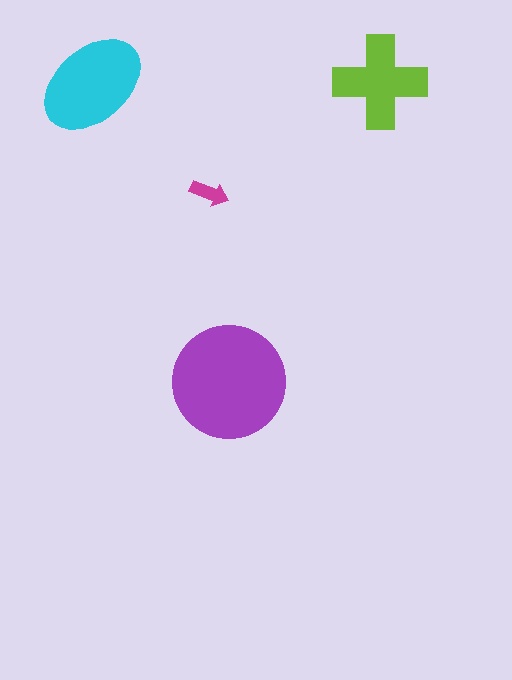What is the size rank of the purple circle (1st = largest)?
1st.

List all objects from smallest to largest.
The magenta arrow, the lime cross, the cyan ellipse, the purple circle.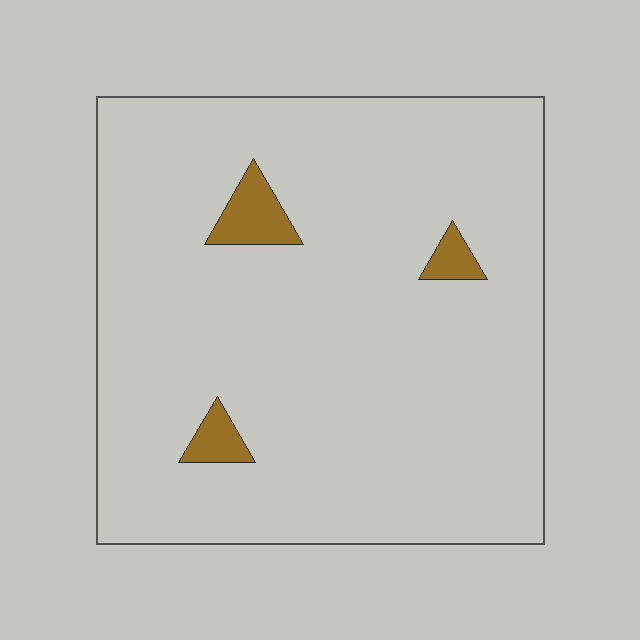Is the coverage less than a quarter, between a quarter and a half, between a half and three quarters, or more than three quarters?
Less than a quarter.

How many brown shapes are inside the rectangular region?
3.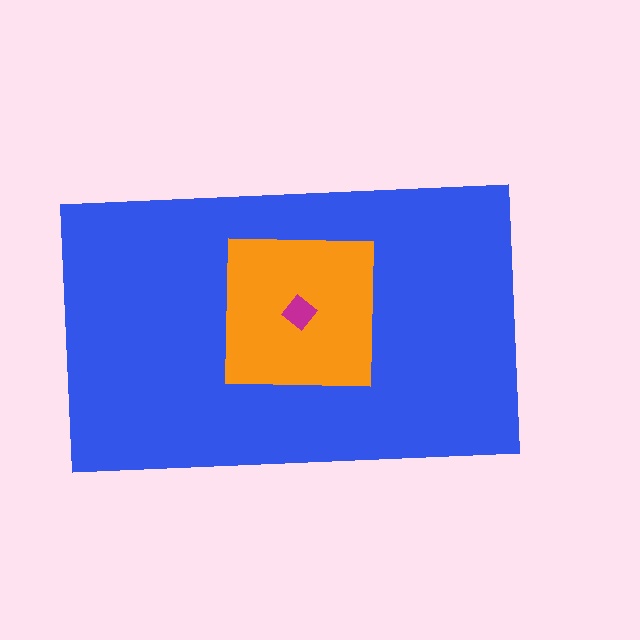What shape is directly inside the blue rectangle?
The orange square.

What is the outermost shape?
The blue rectangle.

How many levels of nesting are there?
3.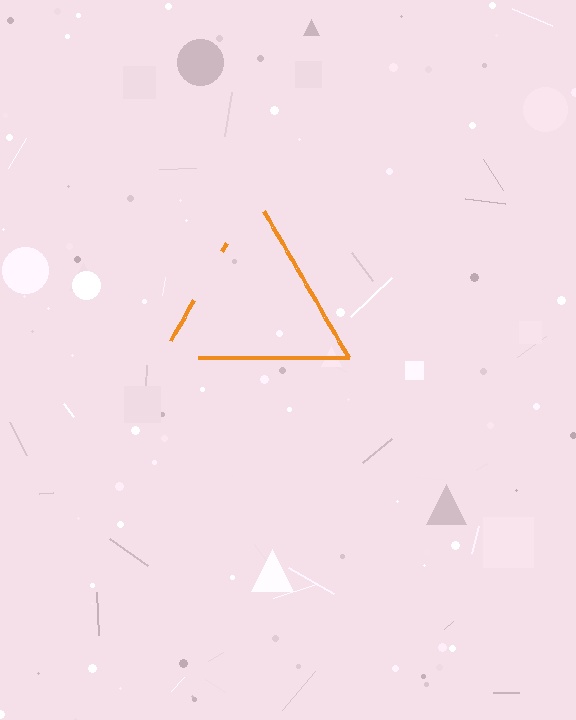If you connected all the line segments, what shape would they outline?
They would outline a triangle.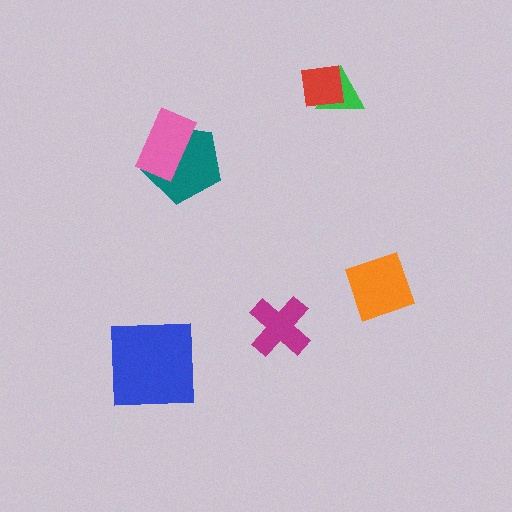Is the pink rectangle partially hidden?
No, no other shape covers it.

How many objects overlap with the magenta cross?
0 objects overlap with the magenta cross.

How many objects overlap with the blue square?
0 objects overlap with the blue square.